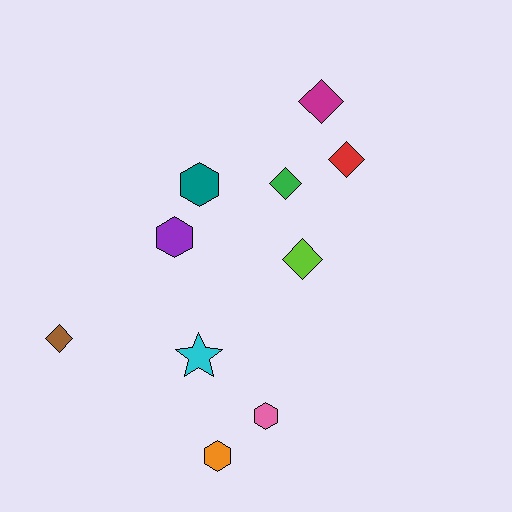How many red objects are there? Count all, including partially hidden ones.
There is 1 red object.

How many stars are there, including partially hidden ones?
There is 1 star.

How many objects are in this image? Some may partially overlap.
There are 10 objects.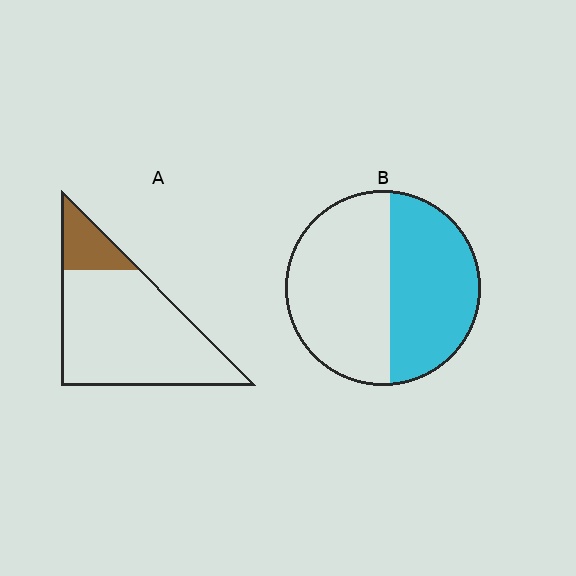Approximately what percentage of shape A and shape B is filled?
A is approximately 15% and B is approximately 45%.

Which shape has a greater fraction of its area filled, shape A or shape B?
Shape B.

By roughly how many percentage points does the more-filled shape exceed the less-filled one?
By roughly 30 percentage points (B over A).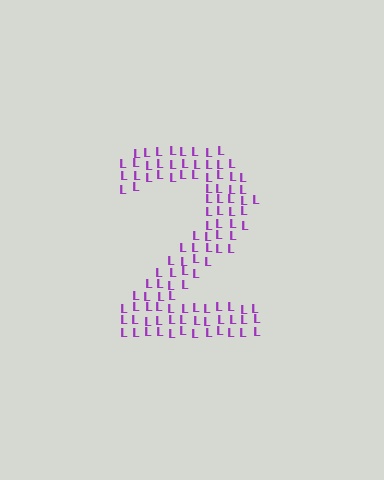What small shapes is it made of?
It is made of small letter L's.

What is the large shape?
The large shape is the digit 2.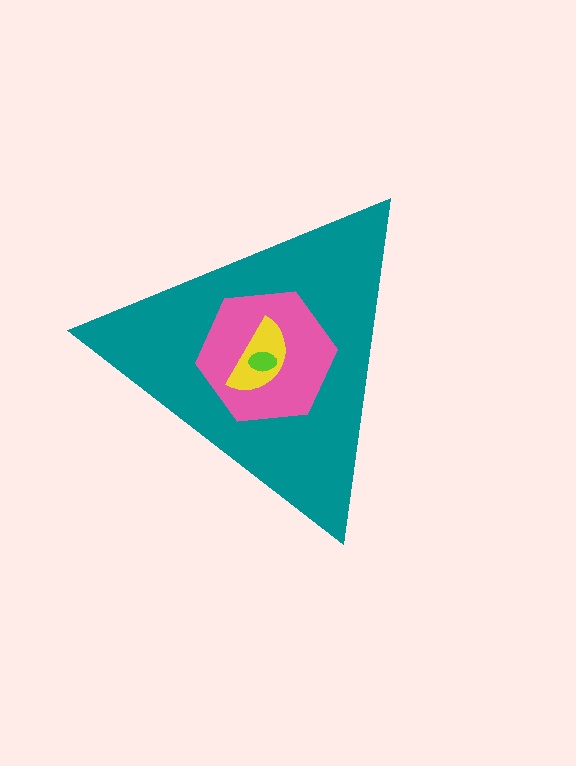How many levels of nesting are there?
4.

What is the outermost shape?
The teal triangle.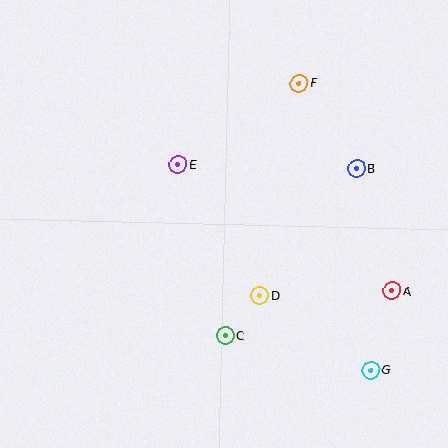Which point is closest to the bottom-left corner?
Point C is closest to the bottom-left corner.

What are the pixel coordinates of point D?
Point D is at (260, 296).